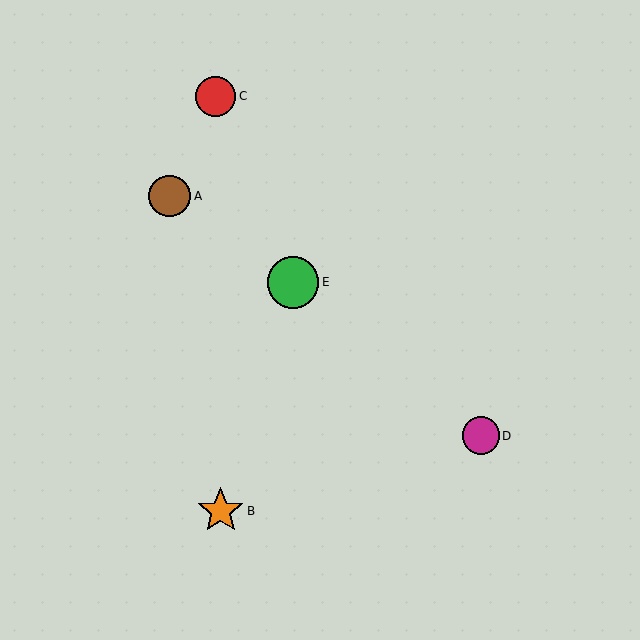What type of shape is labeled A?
Shape A is a brown circle.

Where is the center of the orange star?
The center of the orange star is at (221, 511).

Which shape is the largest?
The green circle (labeled E) is the largest.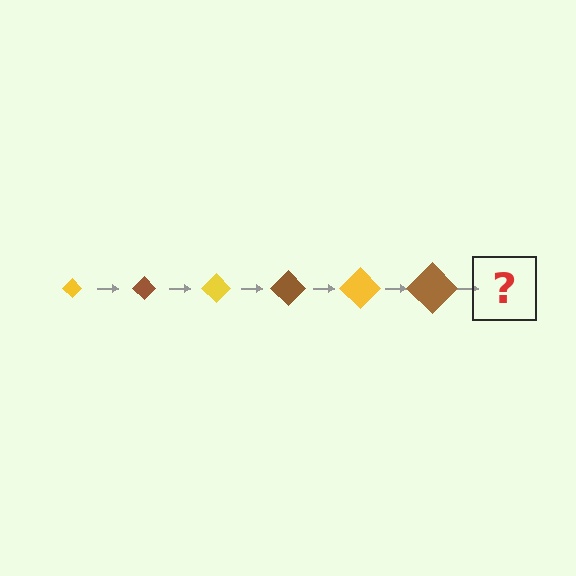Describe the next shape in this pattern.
It should be a yellow diamond, larger than the previous one.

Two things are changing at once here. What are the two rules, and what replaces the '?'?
The two rules are that the diamond grows larger each step and the color cycles through yellow and brown. The '?' should be a yellow diamond, larger than the previous one.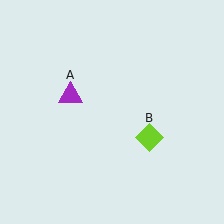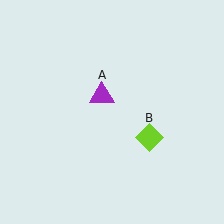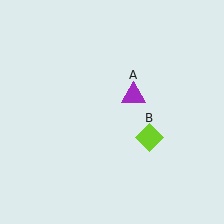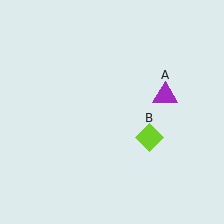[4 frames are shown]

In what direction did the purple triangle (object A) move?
The purple triangle (object A) moved right.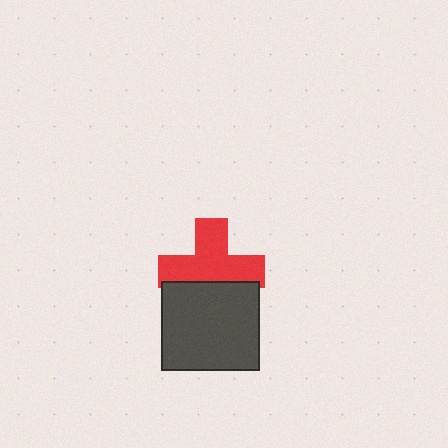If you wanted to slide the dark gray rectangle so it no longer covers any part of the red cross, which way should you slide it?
Slide it down — that is the most direct way to separate the two shapes.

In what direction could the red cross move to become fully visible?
The red cross could move up. That would shift it out from behind the dark gray rectangle entirely.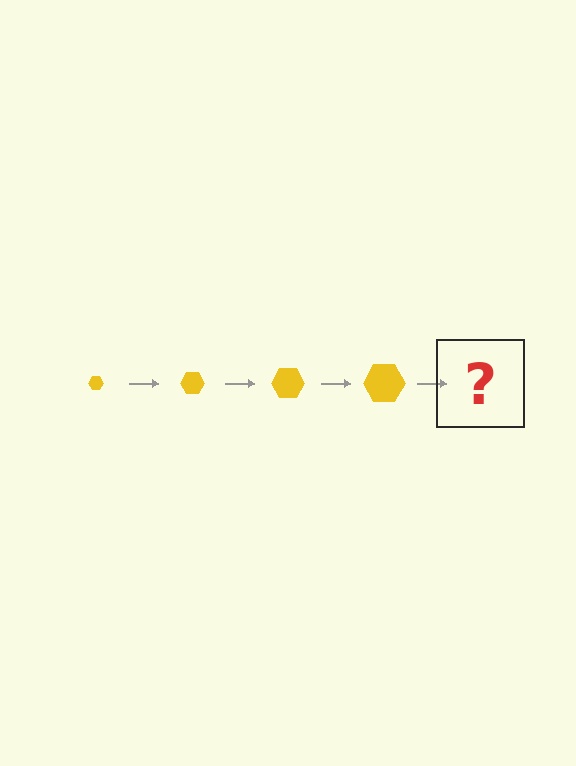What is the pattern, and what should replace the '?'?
The pattern is that the hexagon gets progressively larger each step. The '?' should be a yellow hexagon, larger than the previous one.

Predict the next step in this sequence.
The next step is a yellow hexagon, larger than the previous one.